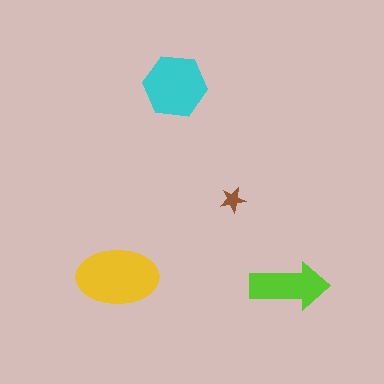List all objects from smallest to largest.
The brown star, the lime arrow, the cyan hexagon, the yellow ellipse.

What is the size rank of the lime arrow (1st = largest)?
3rd.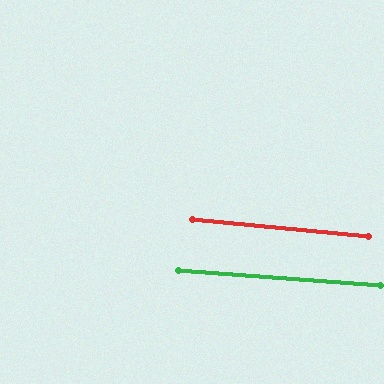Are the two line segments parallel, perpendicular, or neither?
Parallel — their directions differ by only 1.2°.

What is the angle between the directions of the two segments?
Approximately 1 degree.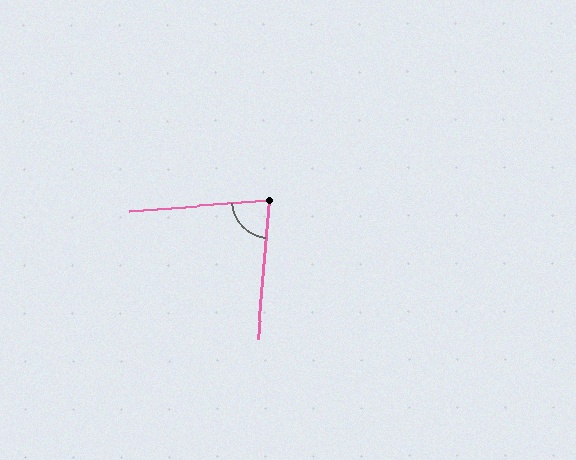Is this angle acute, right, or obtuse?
It is acute.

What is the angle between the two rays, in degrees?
Approximately 81 degrees.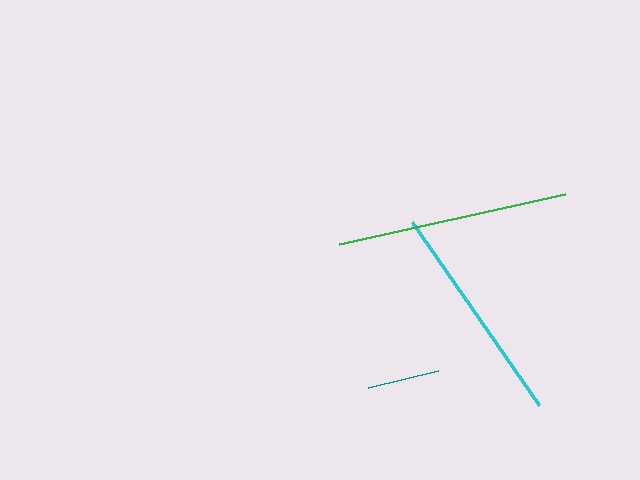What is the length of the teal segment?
The teal segment is approximately 73 pixels long.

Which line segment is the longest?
The green line is the longest at approximately 231 pixels.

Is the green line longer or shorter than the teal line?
The green line is longer than the teal line.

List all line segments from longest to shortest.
From longest to shortest: green, cyan, teal.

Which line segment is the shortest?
The teal line is the shortest at approximately 73 pixels.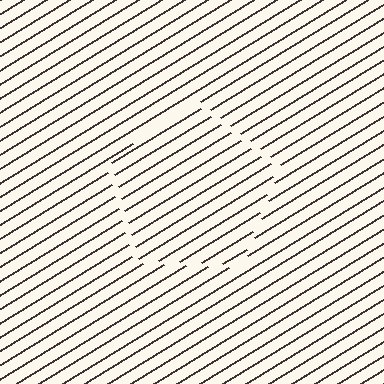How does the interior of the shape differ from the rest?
The interior of the shape contains the same grating, shifted by half a period — the contour is defined by the phase discontinuity where line-ends from the inner and outer gratings abut.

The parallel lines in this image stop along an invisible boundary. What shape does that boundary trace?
An illusory pentagon. The interior of the shape contains the same grating, shifted by half a period — the contour is defined by the phase discontinuity where line-ends from the inner and outer gratings abut.